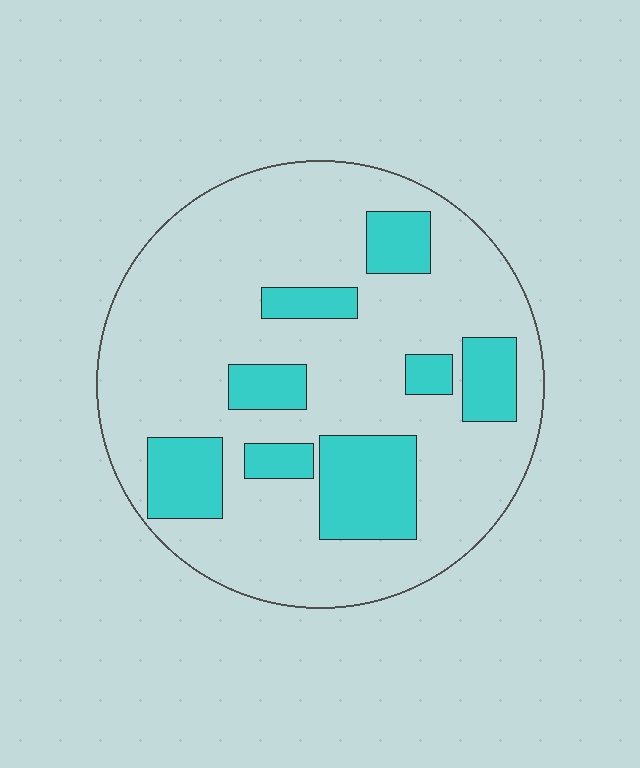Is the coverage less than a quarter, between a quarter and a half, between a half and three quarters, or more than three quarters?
Less than a quarter.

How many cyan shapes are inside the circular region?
8.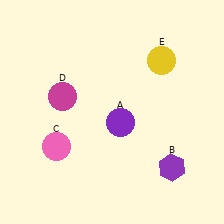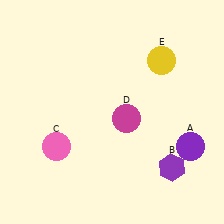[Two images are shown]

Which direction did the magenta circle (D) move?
The magenta circle (D) moved right.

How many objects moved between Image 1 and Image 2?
2 objects moved between the two images.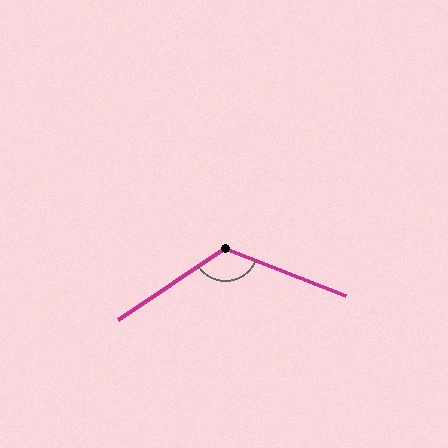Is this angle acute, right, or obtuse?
It is obtuse.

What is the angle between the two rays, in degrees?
Approximately 124 degrees.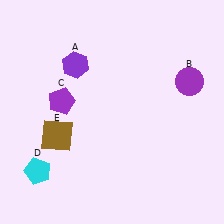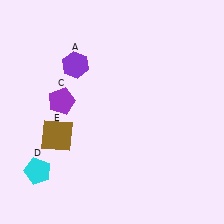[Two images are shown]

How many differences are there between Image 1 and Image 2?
There is 1 difference between the two images.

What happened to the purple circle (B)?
The purple circle (B) was removed in Image 2. It was in the top-right area of Image 1.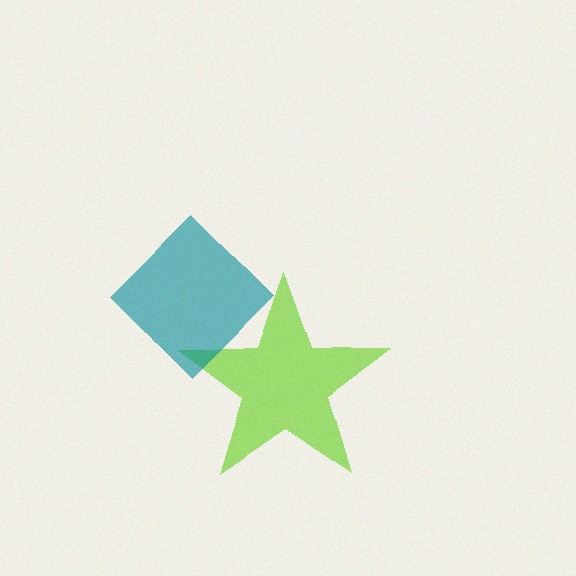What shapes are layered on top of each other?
The layered shapes are: a lime star, a teal diamond.